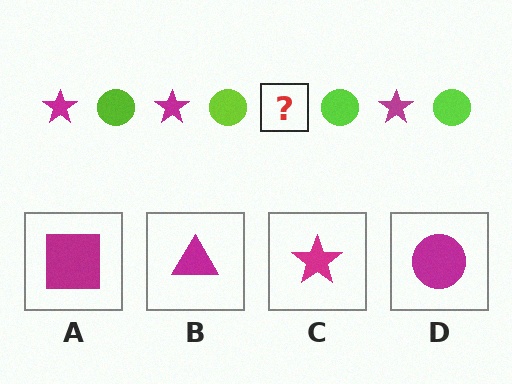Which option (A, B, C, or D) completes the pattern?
C.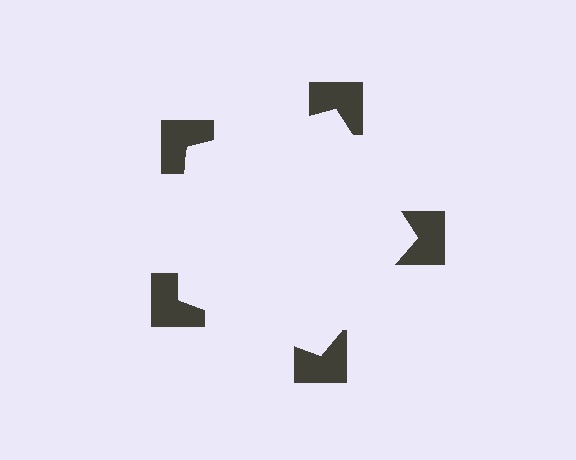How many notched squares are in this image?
There are 5 — one at each vertex of the illusory pentagon.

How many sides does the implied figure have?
5 sides.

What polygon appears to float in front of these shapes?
An illusory pentagon — its edges are inferred from the aligned wedge cuts in the notched squares, not physically drawn.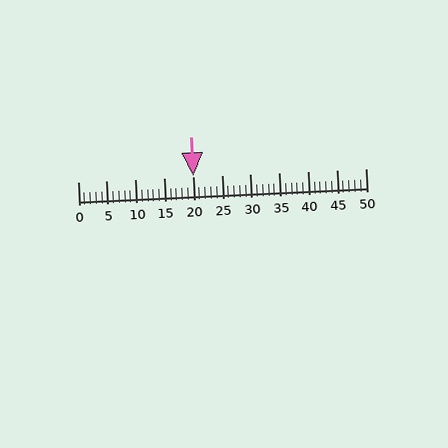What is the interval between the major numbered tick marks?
The major tick marks are spaced 5 units apart.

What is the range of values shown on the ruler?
The ruler shows values from 0 to 50.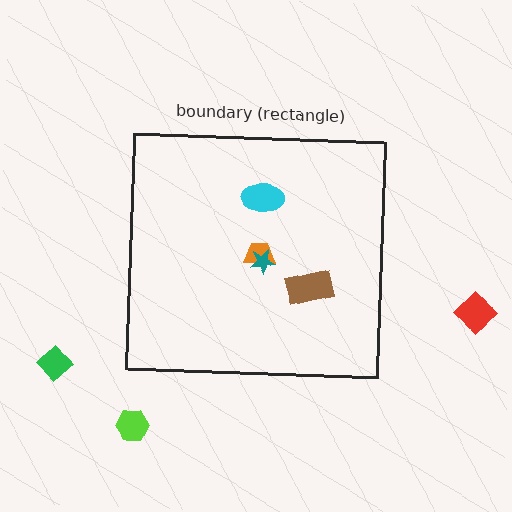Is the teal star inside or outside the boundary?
Inside.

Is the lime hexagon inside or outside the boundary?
Outside.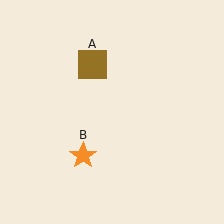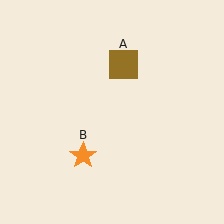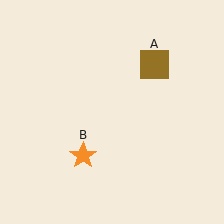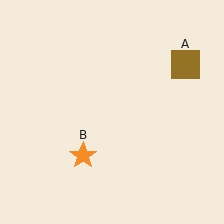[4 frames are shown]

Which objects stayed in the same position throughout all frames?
Orange star (object B) remained stationary.